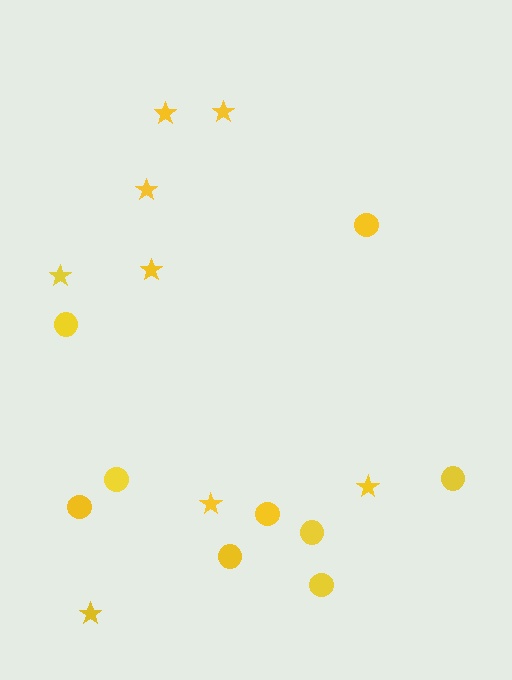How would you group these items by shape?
There are 2 groups: one group of stars (8) and one group of circles (9).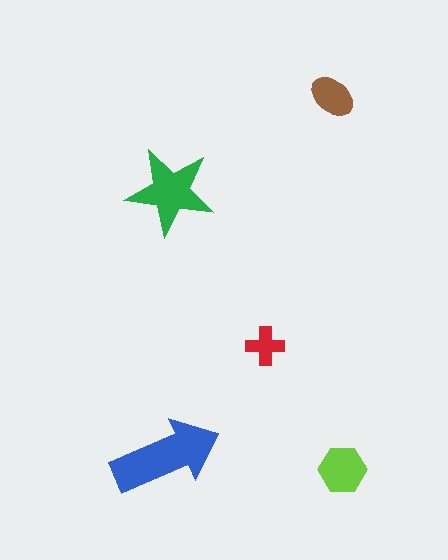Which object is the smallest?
The red cross.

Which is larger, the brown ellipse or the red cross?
The brown ellipse.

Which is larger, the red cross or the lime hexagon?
The lime hexagon.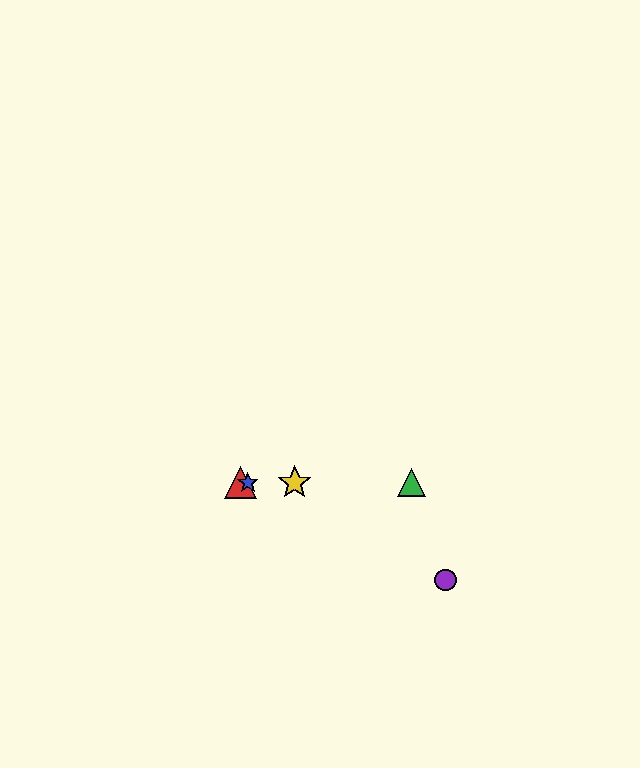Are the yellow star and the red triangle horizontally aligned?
Yes, both are at y≈483.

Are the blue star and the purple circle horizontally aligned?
No, the blue star is at y≈483 and the purple circle is at y≈580.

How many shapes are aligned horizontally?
4 shapes (the red triangle, the blue star, the green triangle, the yellow star) are aligned horizontally.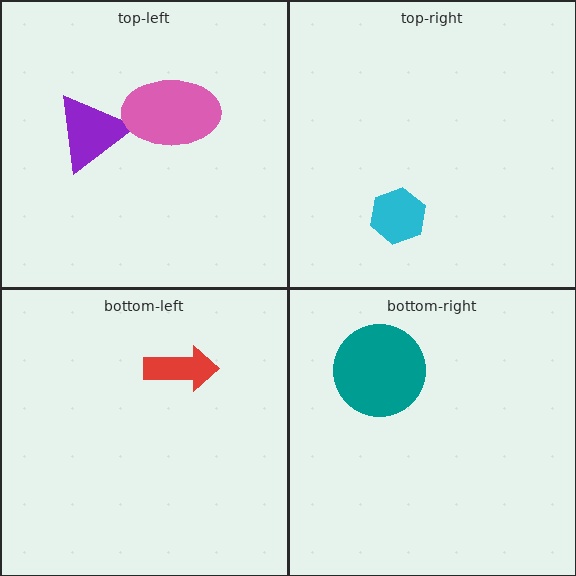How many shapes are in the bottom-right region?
1.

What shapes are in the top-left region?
The purple triangle, the pink ellipse.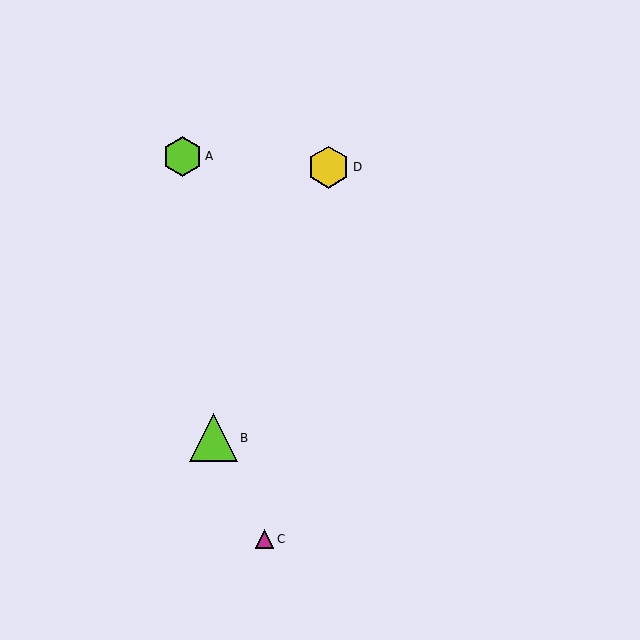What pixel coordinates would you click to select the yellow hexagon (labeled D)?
Click at (329, 167) to select the yellow hexagon D.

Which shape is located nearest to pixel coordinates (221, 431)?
The lime triangle (labeled B) at (213, 438) is nearest to that location.